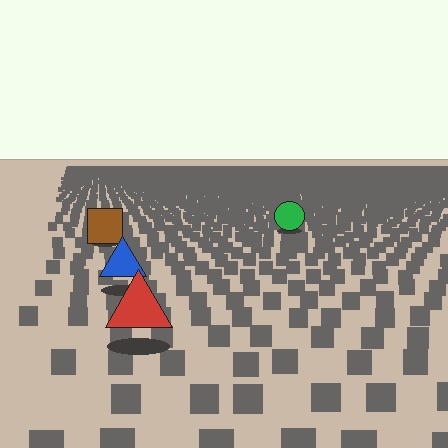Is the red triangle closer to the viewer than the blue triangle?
Yes. The red triangle is closer — you can tell from the texture gradient: the ground texture is coarser near it.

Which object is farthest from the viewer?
The green circle is farthest from the viewer. It appears smaller and the ground texture around it is denser.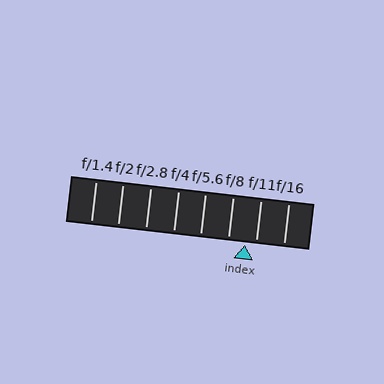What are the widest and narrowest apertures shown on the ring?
The widest aperture shown is f/1.4 and the narrowest is f/16.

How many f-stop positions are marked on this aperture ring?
There are 8 f-stop positions marked.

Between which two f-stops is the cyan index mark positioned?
The index mark is between f/8 and f/11.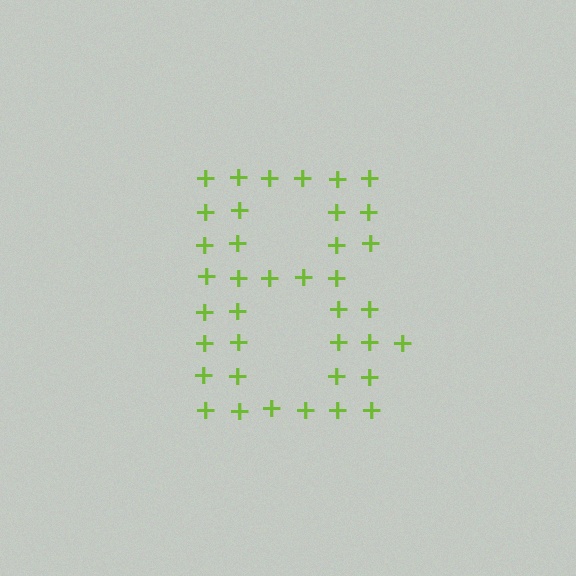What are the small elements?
The small elements are plus signs.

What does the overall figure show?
The overall figure shows the letter B.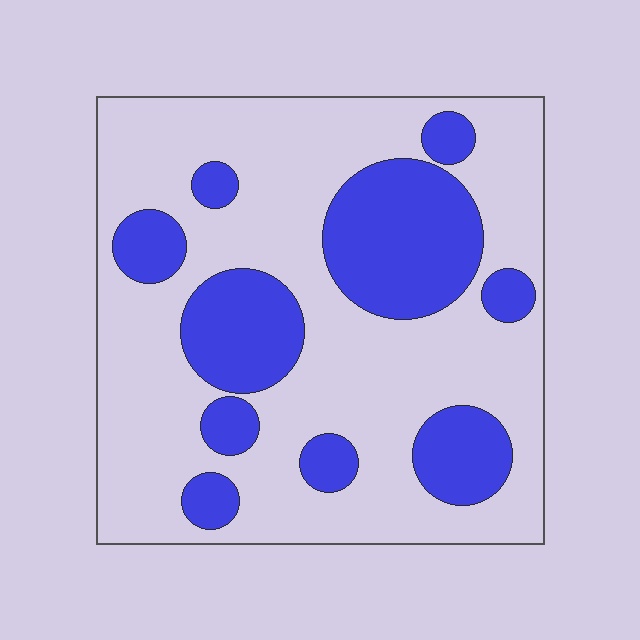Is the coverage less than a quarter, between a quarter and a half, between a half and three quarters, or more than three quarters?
Between a quarter and a half.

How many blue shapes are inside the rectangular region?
10.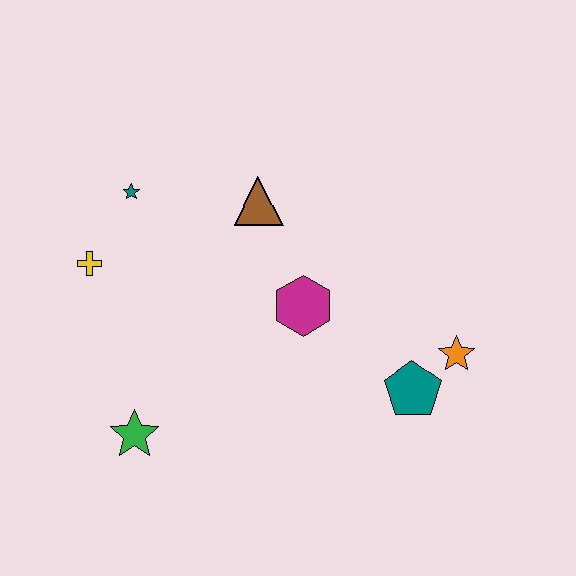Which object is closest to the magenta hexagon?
The brown triangle is closest to the magenta hexagon.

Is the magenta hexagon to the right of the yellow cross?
Yes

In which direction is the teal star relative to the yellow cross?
The teal star is above the yellow cross.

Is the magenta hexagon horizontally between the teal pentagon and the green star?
Yes